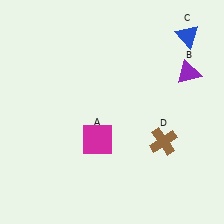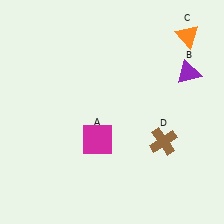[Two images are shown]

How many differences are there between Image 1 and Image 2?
There is 1 difference between the two images.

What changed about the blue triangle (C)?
In Image 1, C is blue. In Image 2, it changed to orange.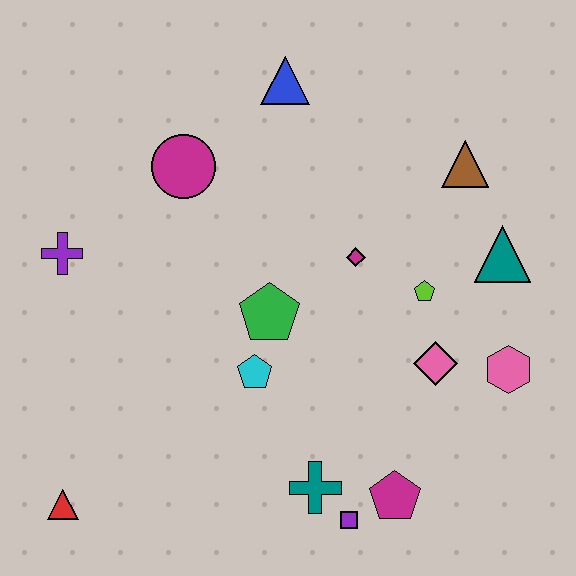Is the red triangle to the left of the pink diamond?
Yes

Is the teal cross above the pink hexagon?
No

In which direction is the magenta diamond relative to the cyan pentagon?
The magenta diamond is above the cyan pentagon.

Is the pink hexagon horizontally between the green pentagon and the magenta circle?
No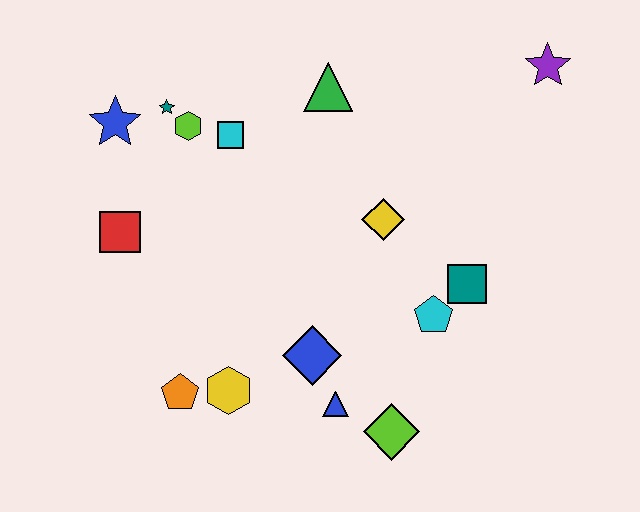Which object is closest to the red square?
The blue star is closest to the red square.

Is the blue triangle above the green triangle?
No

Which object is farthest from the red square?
The purple star is farthest from the red square.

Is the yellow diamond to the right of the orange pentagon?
Yes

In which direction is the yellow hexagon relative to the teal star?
The yellow hexagon is below the teal star.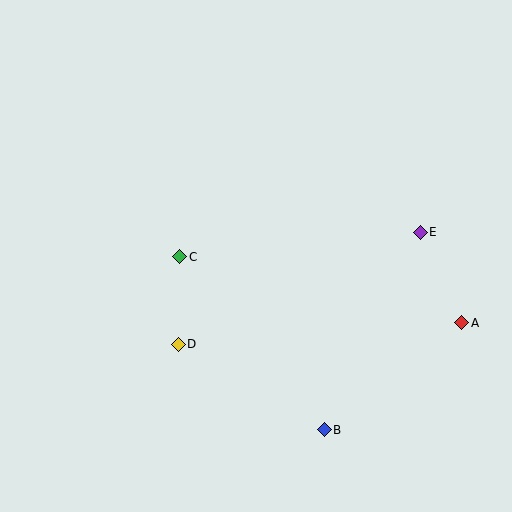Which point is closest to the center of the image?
Point C at (180, 257) is closest to the center.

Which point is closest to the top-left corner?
Point C is closest to the top-left corner.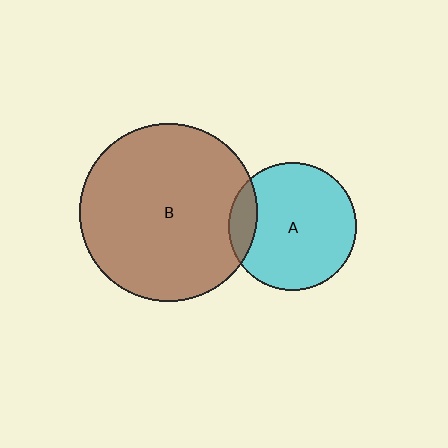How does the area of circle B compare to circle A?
Approximately 1.9 times.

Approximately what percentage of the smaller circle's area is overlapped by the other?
Approximately 15%.